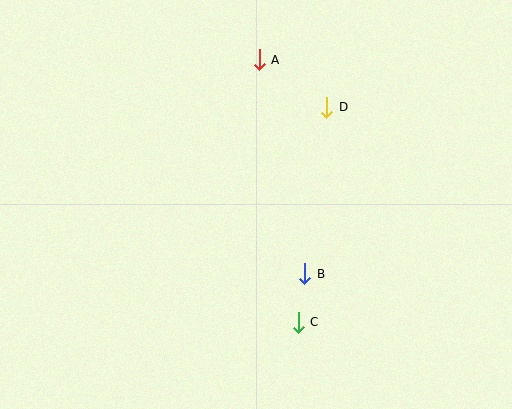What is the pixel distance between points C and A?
The distance between C and A is 266 pixels.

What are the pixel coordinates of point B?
Point B is at (305, 274).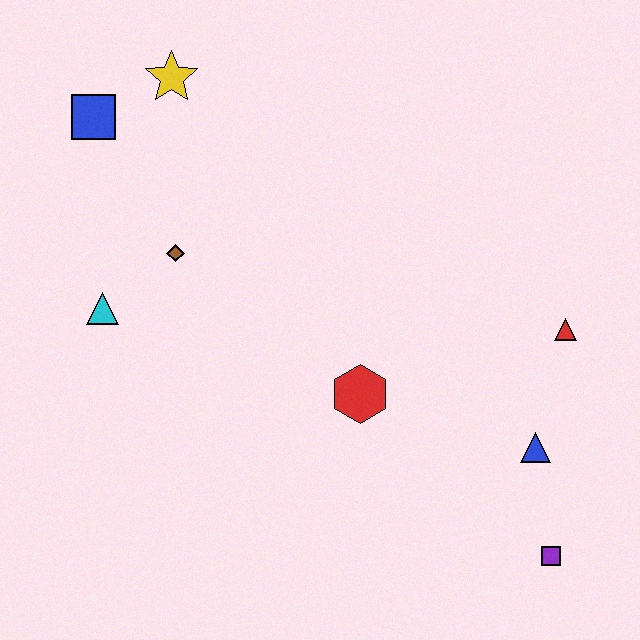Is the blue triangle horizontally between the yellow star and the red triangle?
Yes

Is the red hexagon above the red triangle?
No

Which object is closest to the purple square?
The blue triangle is closest to the purple square.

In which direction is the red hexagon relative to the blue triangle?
The red hexagon is to the left of the blue triangle.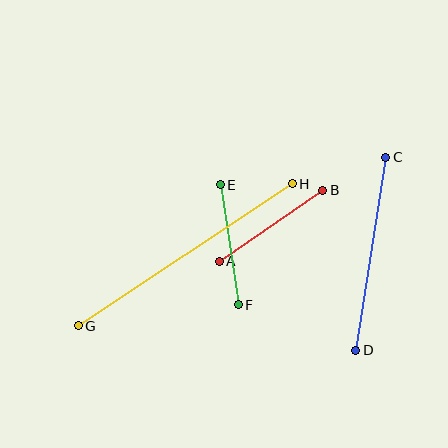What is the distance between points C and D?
The distance is approximately 196 pixels.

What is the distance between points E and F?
The distance is approximately 121 pixels.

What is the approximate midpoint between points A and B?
The midpoint is at approximately (271, 226) pixels.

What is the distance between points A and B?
The distance is approximately 126 pixels.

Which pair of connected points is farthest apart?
Points G and H are farthest apart.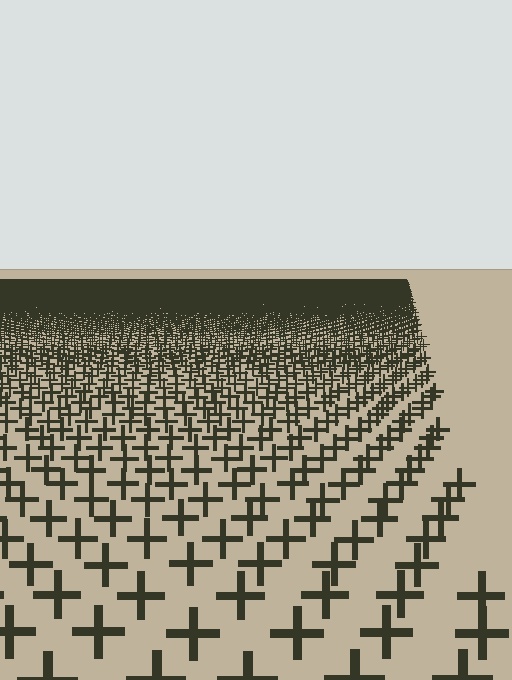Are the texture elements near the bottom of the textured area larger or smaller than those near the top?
Larger. Near the bottom, elements are closer to the viewer and appear at a bigger on-screen size.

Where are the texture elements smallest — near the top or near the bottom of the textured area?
Near the top.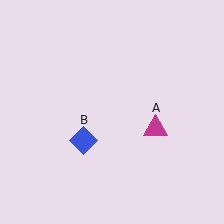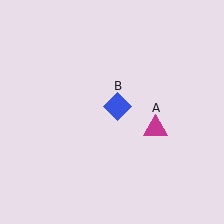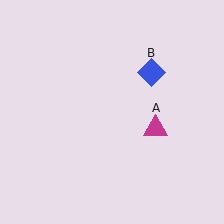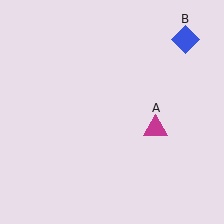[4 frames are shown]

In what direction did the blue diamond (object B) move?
The blue diamond (object B) moved up and to the right.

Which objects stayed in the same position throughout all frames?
Magenta triangle (object A) remained stationary.